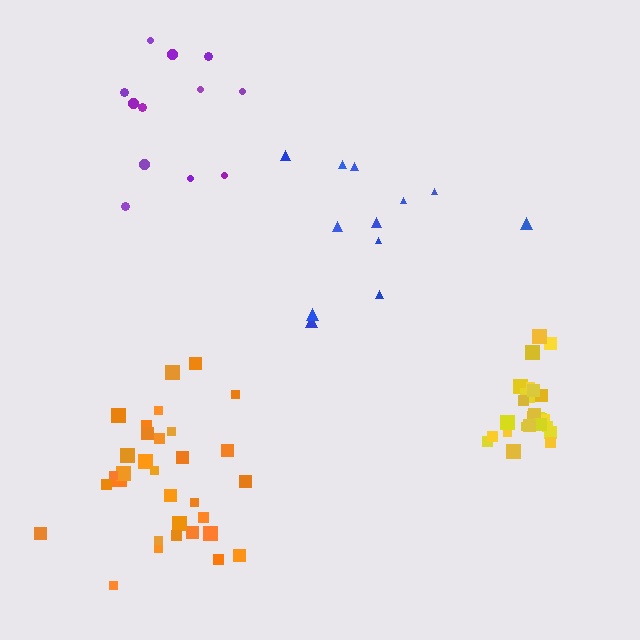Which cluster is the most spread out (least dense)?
Purple.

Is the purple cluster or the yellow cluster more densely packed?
Yellow.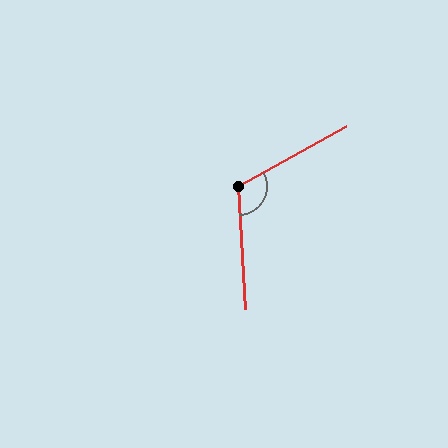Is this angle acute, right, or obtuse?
It is obtuse.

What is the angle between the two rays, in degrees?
Approximately 116 degrees.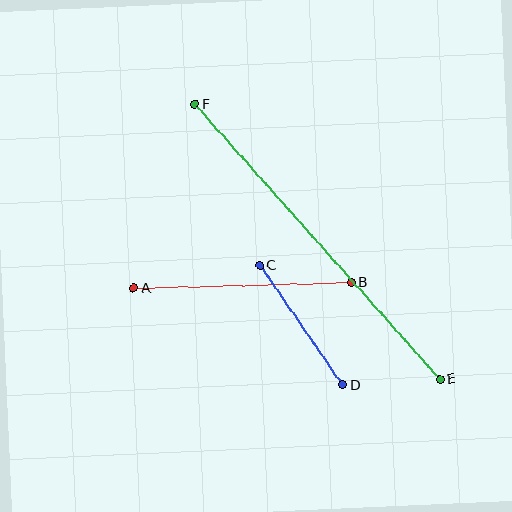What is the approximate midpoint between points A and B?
The midpoint is at approximately (243, 285) pixels.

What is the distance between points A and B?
The distance is approximately 218 pixels.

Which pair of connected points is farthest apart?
Points E and F are farthest apart.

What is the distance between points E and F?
The distance is approximately 368 pixels.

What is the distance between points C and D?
The distance is approximately 145 pixels.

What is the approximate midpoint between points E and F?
The midpoint is at approximately (318, 242) pixels.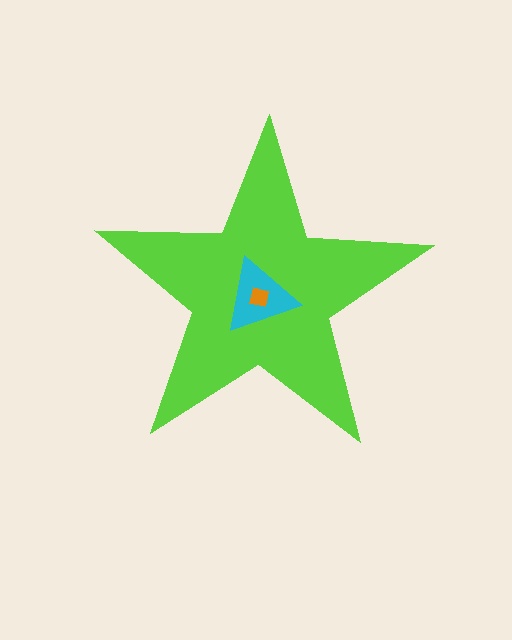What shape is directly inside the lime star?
The cyan triangle.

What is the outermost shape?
The lime star.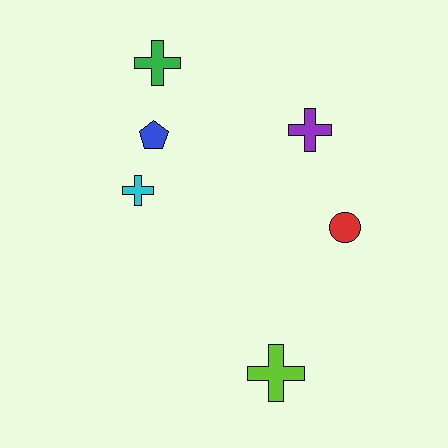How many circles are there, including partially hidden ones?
There is 1 circle.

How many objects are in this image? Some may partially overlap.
There are 6 objects.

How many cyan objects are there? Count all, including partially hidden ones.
There is 1 cyan object.